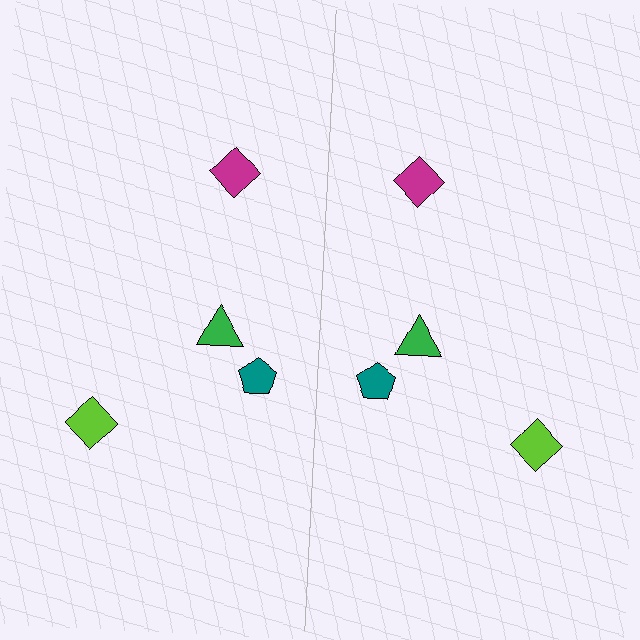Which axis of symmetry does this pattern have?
The pattern has a vertical axis of symmetry running through the center of the image.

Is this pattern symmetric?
Yes, this pattern has bilateral (reflection) symmetry.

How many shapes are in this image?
There are 8 shapes in this image.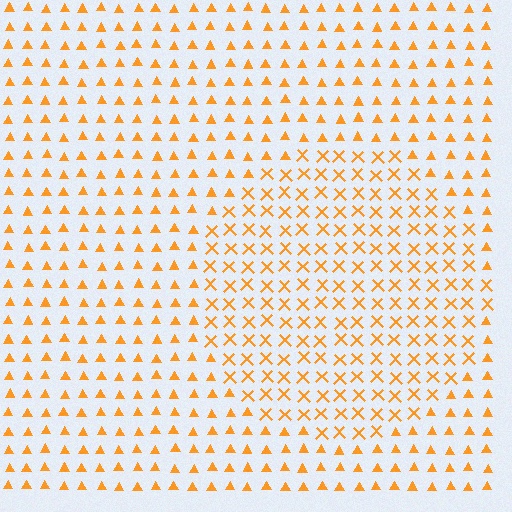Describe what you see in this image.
The image is filled with small orange elements arranged in a uniform grid. A circle-shaped region contains X marks, while the surrounding area contains triangles. The boundary is defined purely by the change in element shape.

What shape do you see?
I see a circle.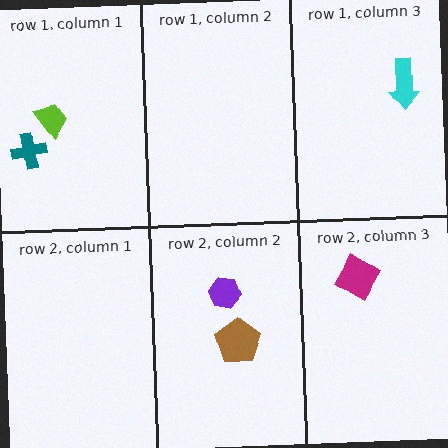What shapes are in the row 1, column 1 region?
The teal cross, the lime trapezoid.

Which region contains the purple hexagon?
The row 2, column 2 region.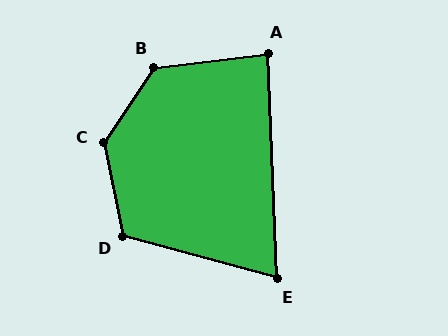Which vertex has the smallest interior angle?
E, at approximately 72 degrees.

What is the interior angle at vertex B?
Approximately 130 degrees (obtuse).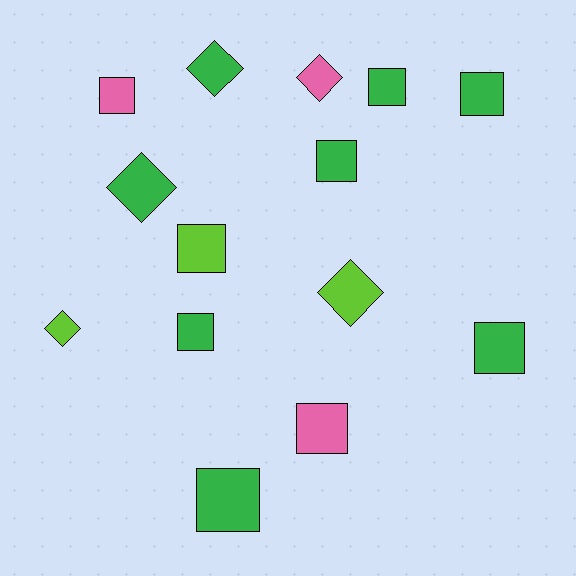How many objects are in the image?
There are 14 objects.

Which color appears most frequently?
Green, with 8 objects.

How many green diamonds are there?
There are 2 green diamonds.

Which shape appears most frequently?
Square, with 9 objects.